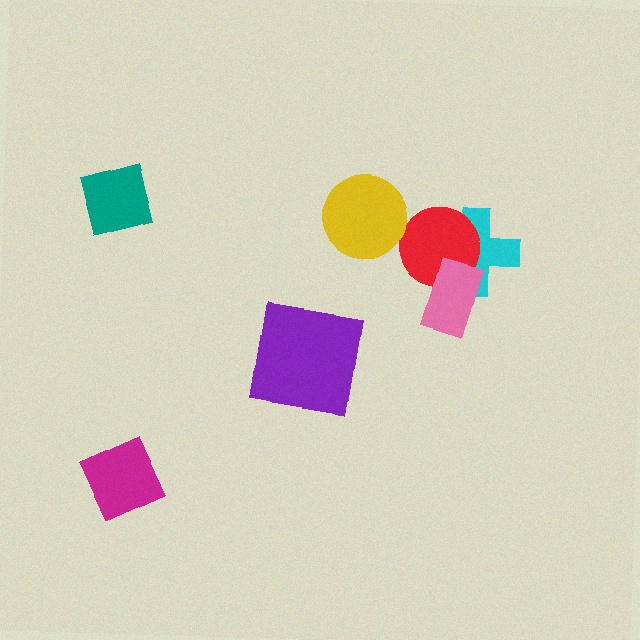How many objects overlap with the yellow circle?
0 objects overlap with the yellow circle.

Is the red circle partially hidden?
Yes, it is partially covered by another shape.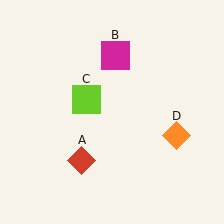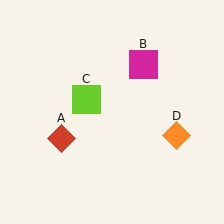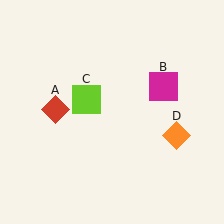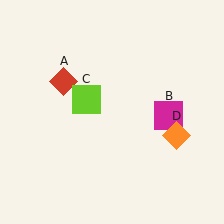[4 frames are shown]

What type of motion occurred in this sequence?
The red diamond (object A), magenta square (object B) rotated clockwise around the center of the scene.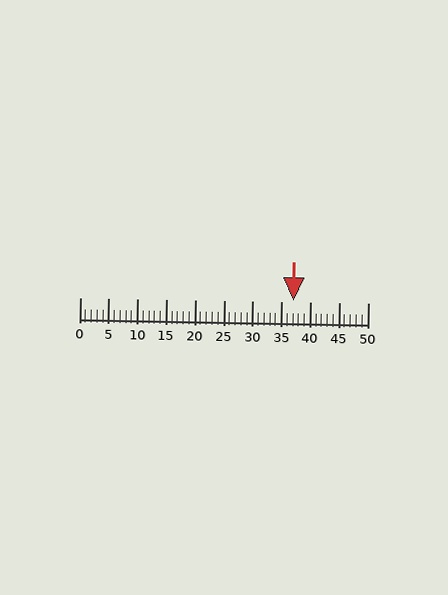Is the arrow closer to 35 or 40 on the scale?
The arrow is closer to 35.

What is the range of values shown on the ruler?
The ruler shows values from 0 to 50.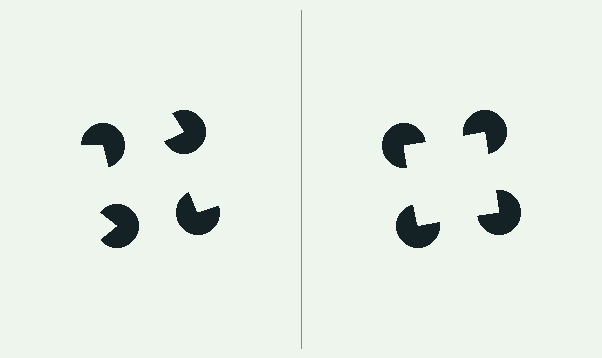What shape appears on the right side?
An illusory square.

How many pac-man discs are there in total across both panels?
8 — 4 on each side.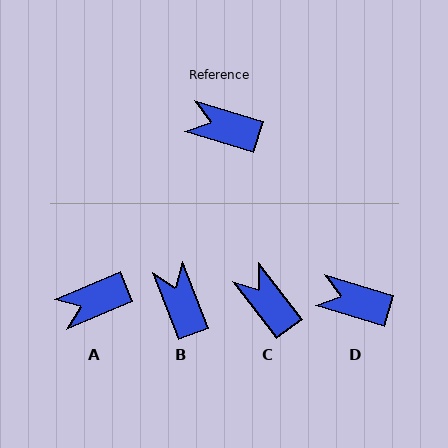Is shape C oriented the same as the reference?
No, it is off by about 36 degrees.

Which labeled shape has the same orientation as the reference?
D.